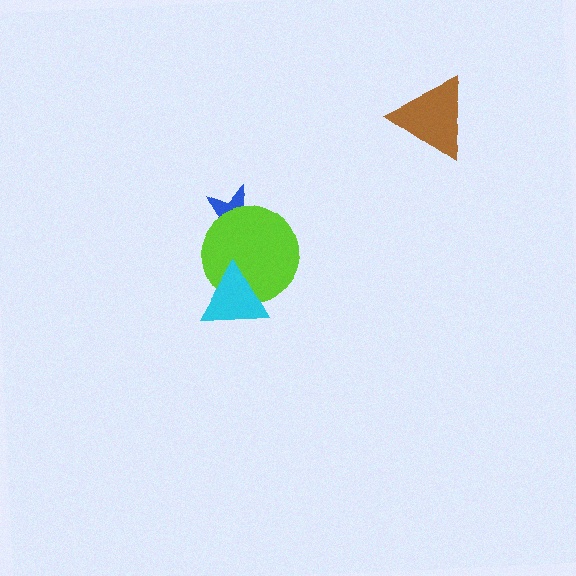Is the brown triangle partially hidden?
No, no other shape covers it.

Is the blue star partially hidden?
Yes, it is partially covered by another shape.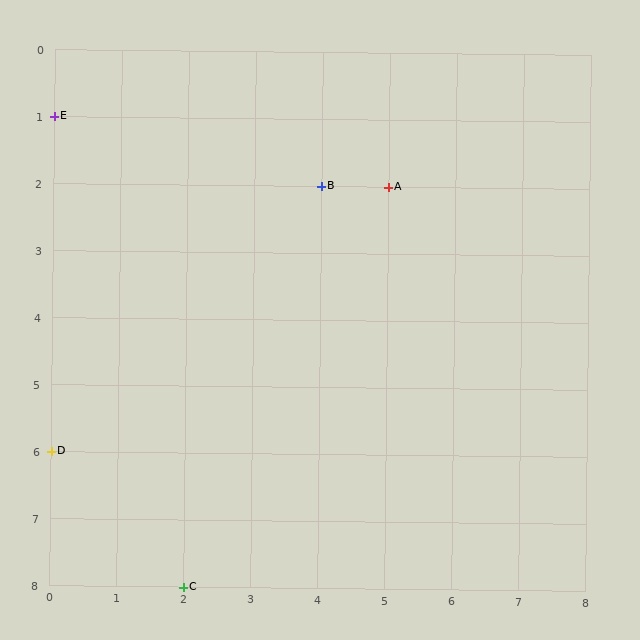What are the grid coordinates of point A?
Point A is at grid coordinates (5, 2).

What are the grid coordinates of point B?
Point B is at grid coordinates (4, 2).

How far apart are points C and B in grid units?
Points C and B are 2 columns and 6 rows apart (about 6.3 grid units diagonally).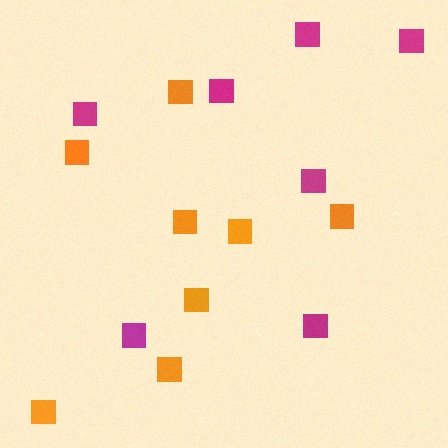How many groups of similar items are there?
There are 2 groups: one group of magenta squares (7) and one group of orange squares (8).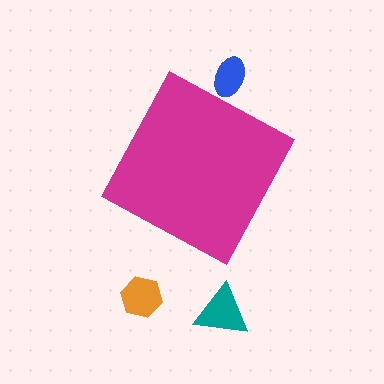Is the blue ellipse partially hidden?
Yes, the blue ellipse is partially hidden behind the magenta diamond.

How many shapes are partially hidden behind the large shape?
1 shape is partially hidden.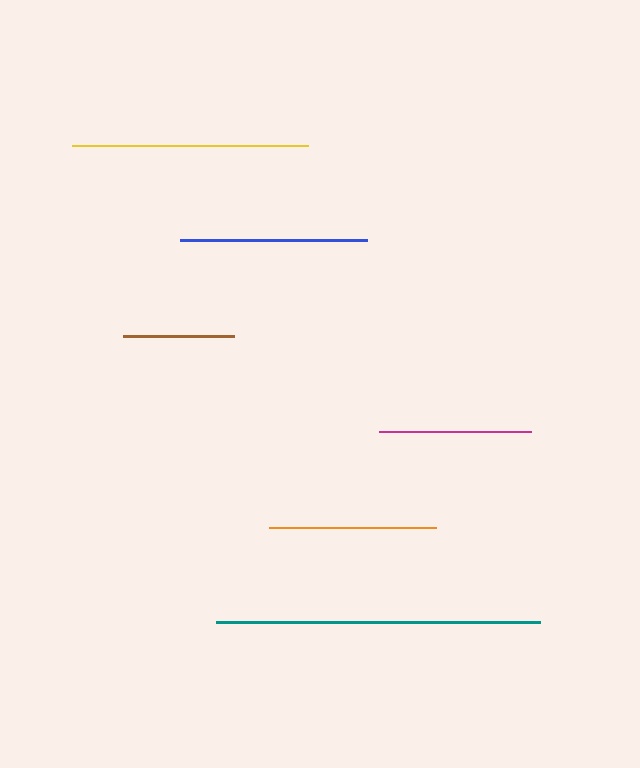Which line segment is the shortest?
The brown line is the shortest at approximately 111 pixels.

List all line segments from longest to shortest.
From longest to shortest: teal, yellow, blue, orange, magenta, brown.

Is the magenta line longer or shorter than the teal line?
The teal line is longer than the magenta line.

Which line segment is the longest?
The teal line is the longest at approximately 325 pixels.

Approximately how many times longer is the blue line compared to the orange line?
The blue line is approximately 1.1 times the length of the orange line.